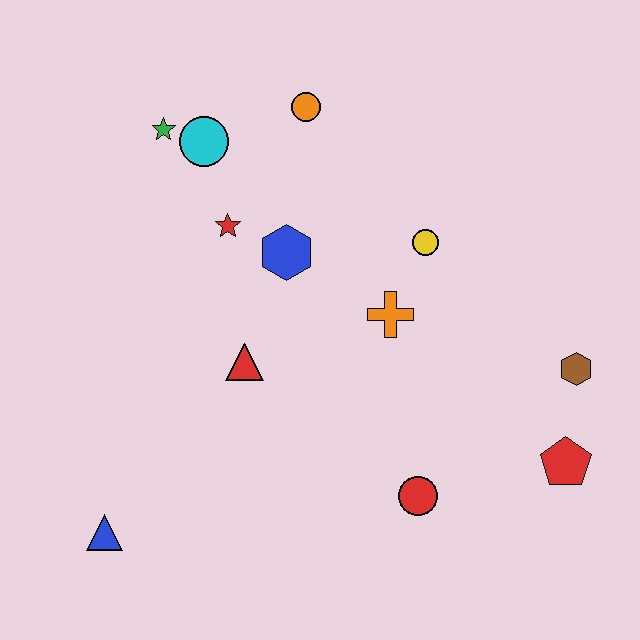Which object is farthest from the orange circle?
The blue triangle is farthest from the orange circle.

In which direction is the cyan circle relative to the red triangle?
The cyan circle is above the red triangle.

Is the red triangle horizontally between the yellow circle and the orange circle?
No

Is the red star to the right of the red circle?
No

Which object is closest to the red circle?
The red pentagon is closest to the red circle.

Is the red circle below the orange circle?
Yes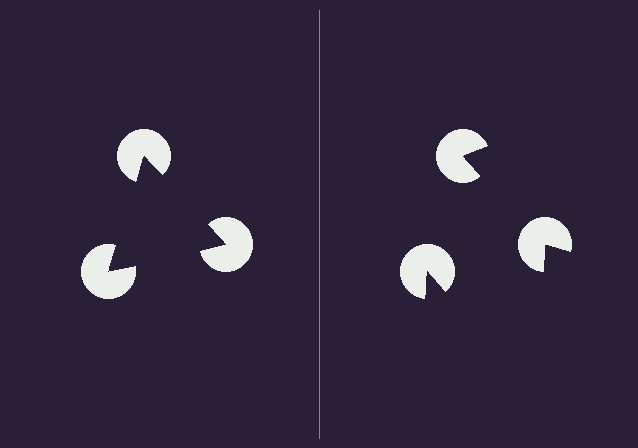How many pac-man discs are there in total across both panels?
6 — 3 on each side.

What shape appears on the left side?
An illusory triangle.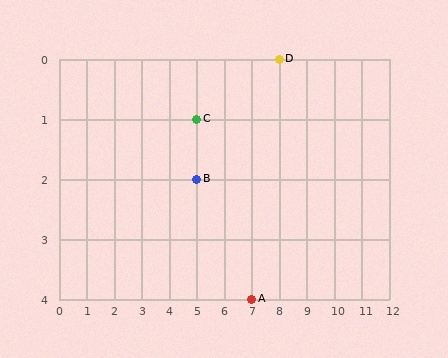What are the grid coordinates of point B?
Point B is at grid coordinates (5, 2).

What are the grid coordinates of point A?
Point A is at grid coordinates (7, 4).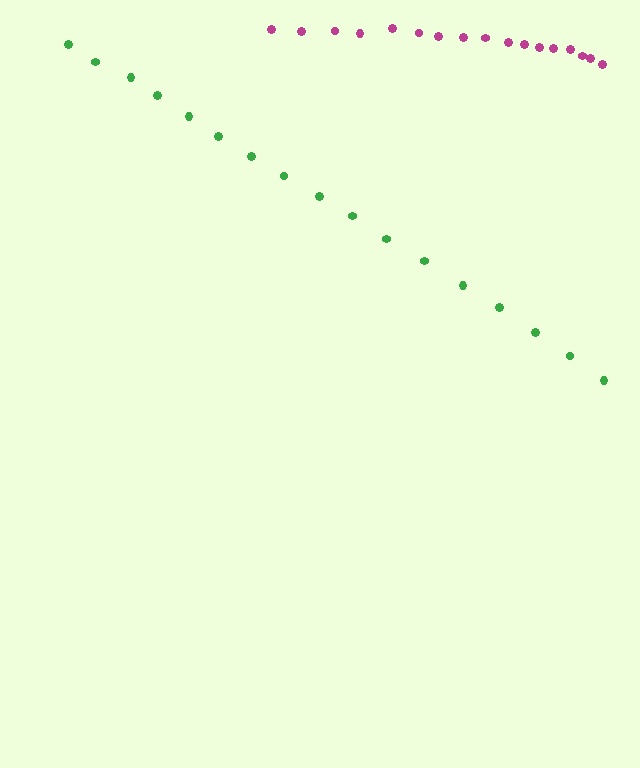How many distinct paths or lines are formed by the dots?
There are 2 distinct paths.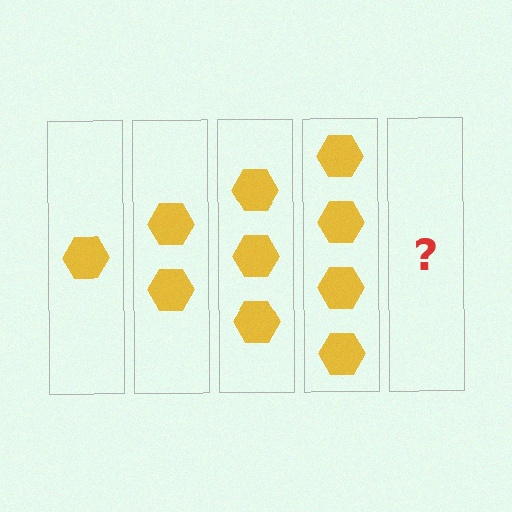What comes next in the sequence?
The next element should be 5 hexagons.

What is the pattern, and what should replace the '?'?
The pattern is that each step adds one more hexagon. The '?' should be 5 hexagons.